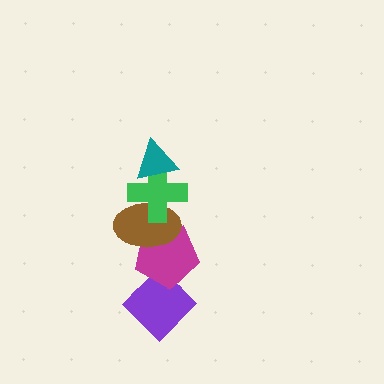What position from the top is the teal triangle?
The teal triangle is 1st from the top.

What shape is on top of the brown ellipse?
The green cross is on top of the brown ellipse.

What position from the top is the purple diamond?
The purple diamond is 5th from the top.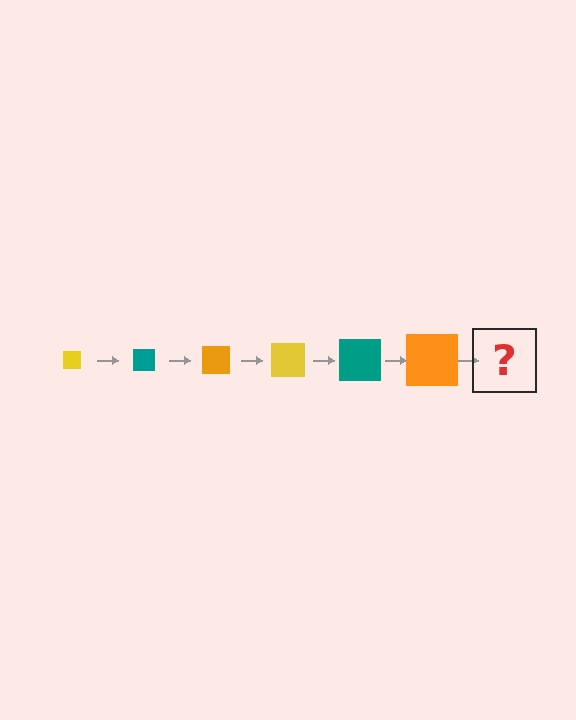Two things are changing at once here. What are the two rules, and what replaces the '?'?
The two rules are that the square grows larger each step and the color cycles through yellow, teal, and orange. The '?' should be a yellow square, larger than the previous one.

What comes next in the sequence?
The next element should be a yellow square, larger than the previous one.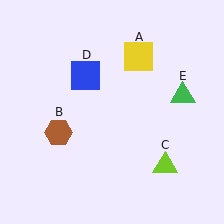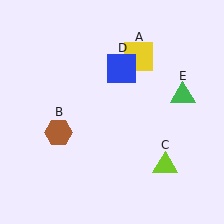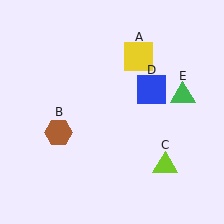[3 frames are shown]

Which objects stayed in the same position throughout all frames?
Yellow square (object A) and brown hexagon (object B) and lime triangle (object C) and green triangle (object E) remained stationary.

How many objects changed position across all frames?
1 object changed position: blue square (object D).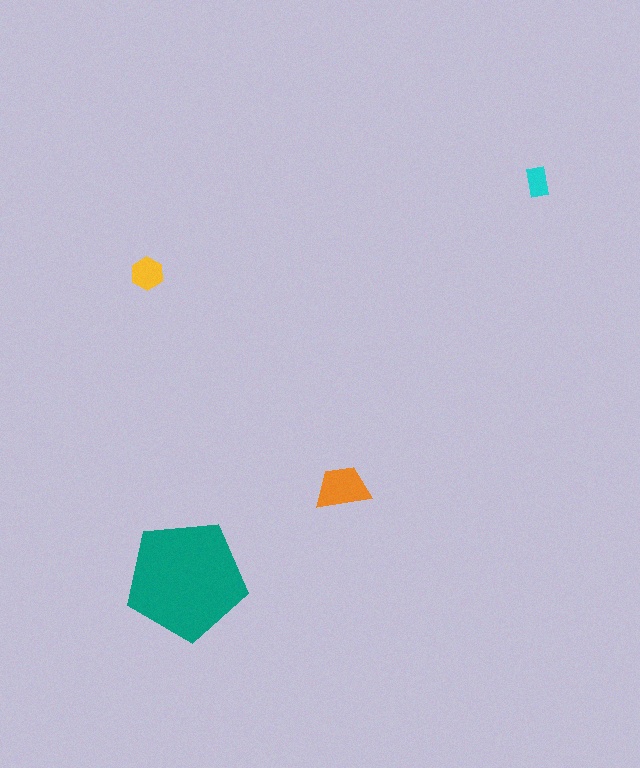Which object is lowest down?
The teal pentagon is bottommost.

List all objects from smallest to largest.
The cyan rectangle, the yellow hexagon, the orange trapezoid, the teal pentagon.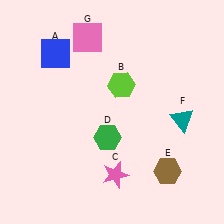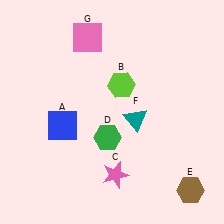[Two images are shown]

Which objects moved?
The objects that moved are: the blue square (A), the brown hexagon (E), the teal triangle (F).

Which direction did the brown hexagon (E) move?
The brown hexagon (E) moved right.